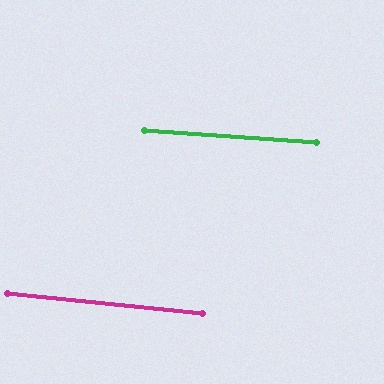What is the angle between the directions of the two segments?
Approximately 2 degrees.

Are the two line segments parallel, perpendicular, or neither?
Parallel — their directions differ by only 1.8°.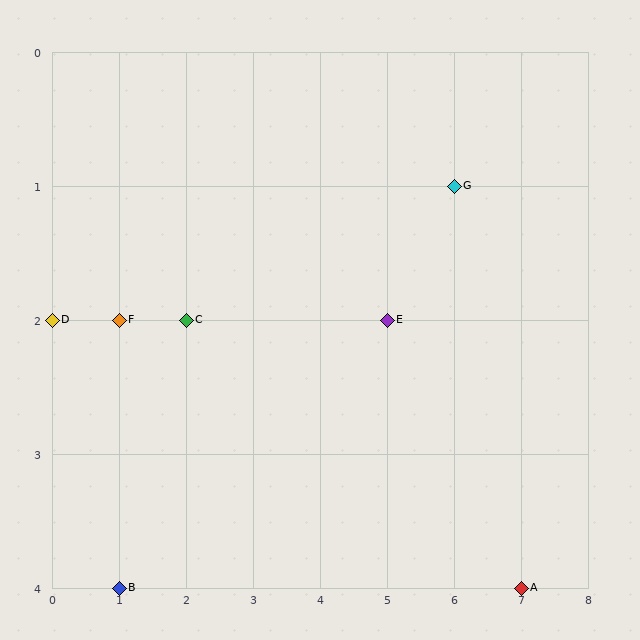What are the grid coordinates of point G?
Point G is at grid coordinates (6, 1).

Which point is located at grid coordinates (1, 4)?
Point B is at (1, 4).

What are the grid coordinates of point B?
Point B is at grid coordinates (1, 4).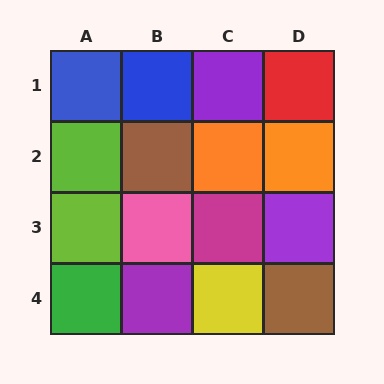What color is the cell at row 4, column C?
Yellow.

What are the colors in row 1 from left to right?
Blue, blue, purple, red.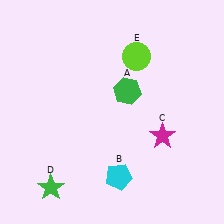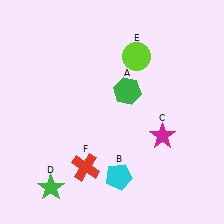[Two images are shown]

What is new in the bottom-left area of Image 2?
A red cross (F) was added in the bottom-left area of Image 2.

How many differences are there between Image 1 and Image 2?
There is 1 difference between the two images.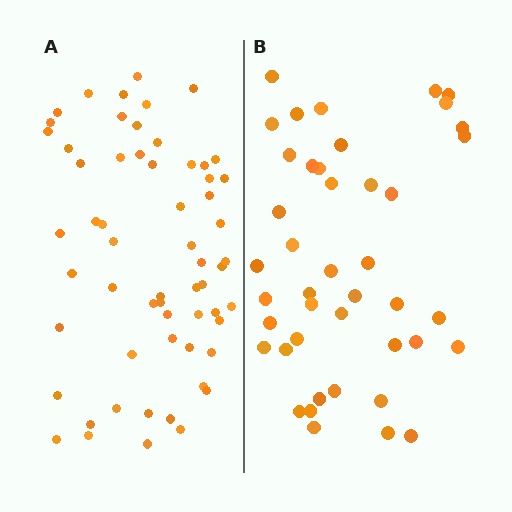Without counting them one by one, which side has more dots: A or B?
Region A (the left region) has more dots.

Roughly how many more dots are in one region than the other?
Region A has approximately 15 more dots than region B.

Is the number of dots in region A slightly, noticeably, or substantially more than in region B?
Region A has noticeably more, but not dramatically so. The ratio is roughly 1.4 to 1.